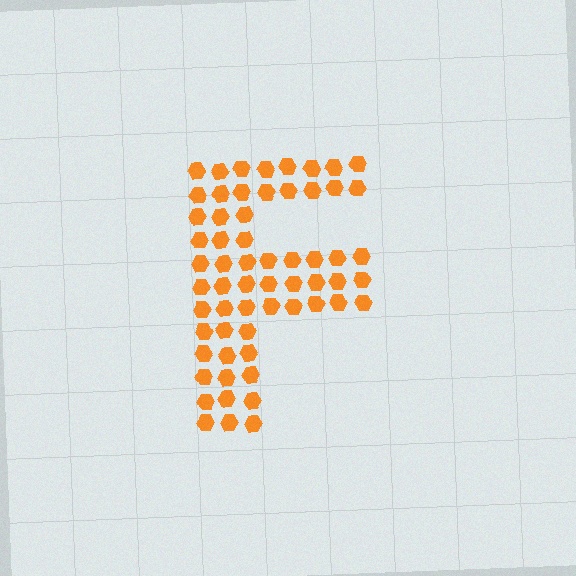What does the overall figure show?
The overall figure shows the letter F.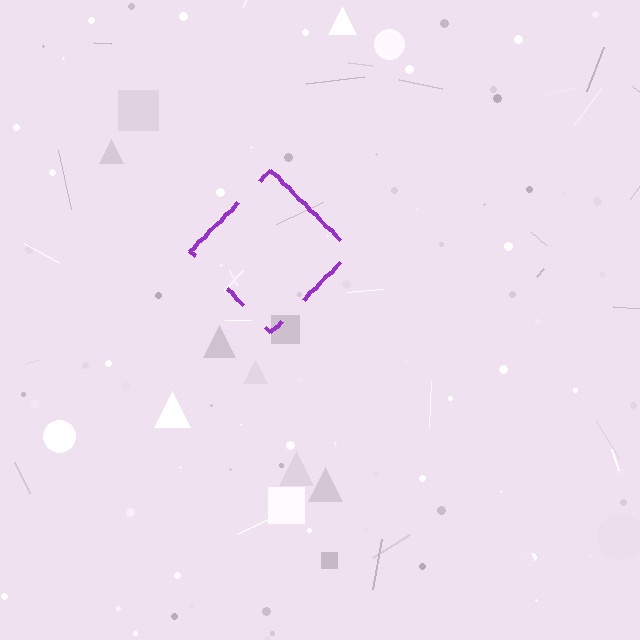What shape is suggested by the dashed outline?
The dashed outline suggests a diamond.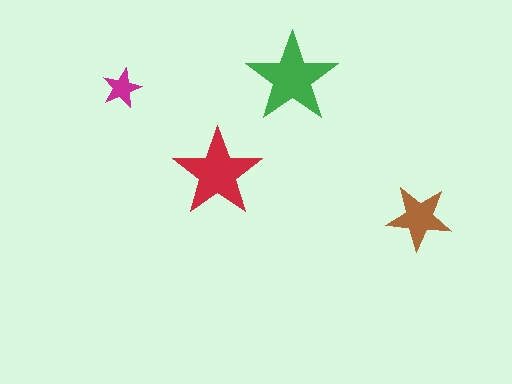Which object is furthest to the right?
The brown star is rightmost.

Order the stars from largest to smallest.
the green one, the red one, the brown one, the magenta one.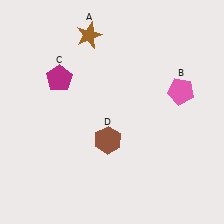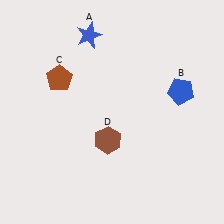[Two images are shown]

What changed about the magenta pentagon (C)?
In Image 1, C is magenta. In Image 2, it changed to brown.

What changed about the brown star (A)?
In Image 1, A is brown. In Image 2, it changed to blue.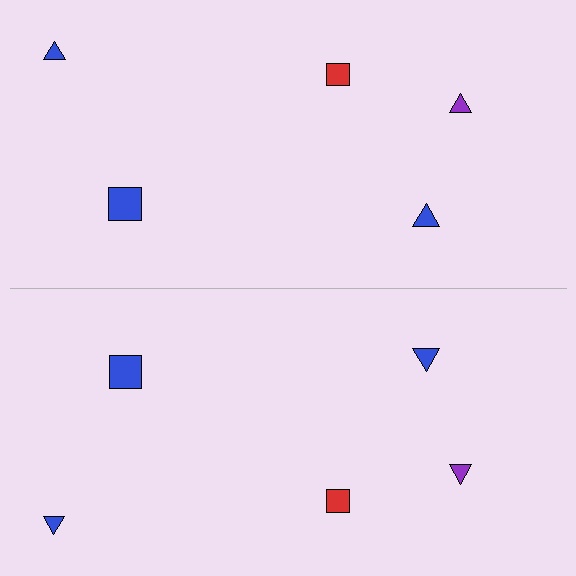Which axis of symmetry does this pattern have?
The pattern has a horizontal axis of symmetry running through the center of the image.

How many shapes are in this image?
There are 10 shapes in this image.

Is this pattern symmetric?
Yes, this pattern has bilateral (reflection) symmetry.